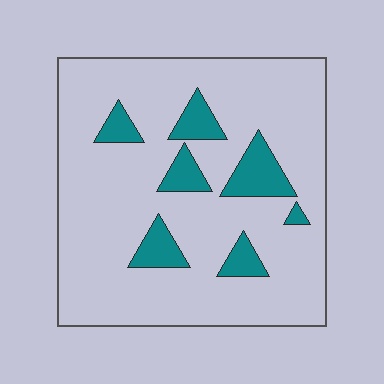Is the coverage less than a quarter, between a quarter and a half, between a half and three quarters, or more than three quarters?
Less than a quarter.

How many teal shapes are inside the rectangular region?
7.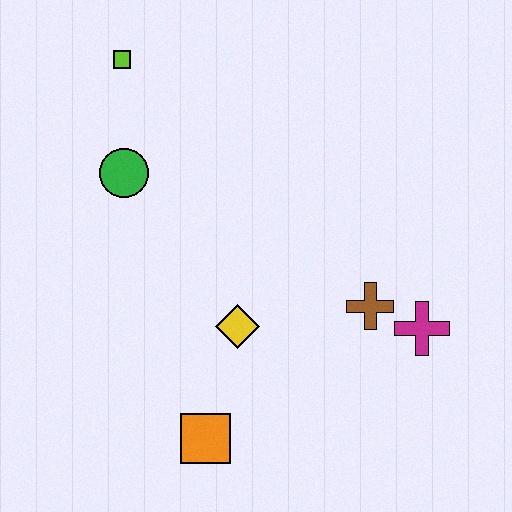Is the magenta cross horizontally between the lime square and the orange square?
No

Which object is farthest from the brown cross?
The lime square is farthest from the brown cross.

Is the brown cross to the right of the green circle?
Yes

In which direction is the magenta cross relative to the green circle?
The magenta cross is to the right of the green circle.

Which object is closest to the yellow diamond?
The orange square is closest to the yellow diamond.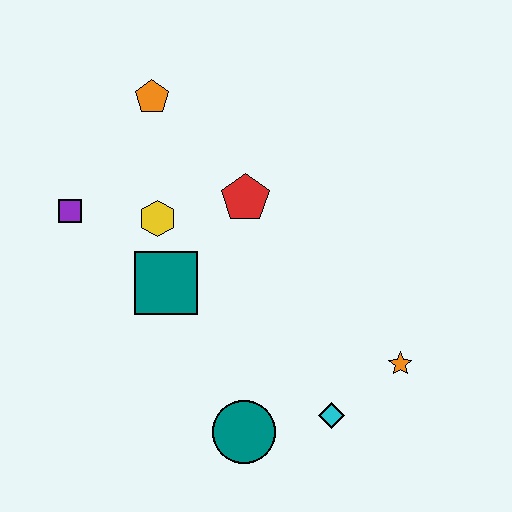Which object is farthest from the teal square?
The orange star is farthest from the teal square.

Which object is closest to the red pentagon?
The yellow hexagon is closest to the red pentagon.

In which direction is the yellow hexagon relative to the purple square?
The yellow hexagon is to the right of the purple square.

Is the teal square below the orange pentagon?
Yes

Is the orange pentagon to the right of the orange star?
No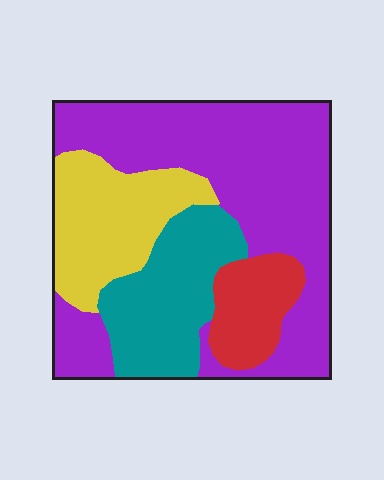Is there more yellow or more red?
Yellow.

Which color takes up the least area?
Red, at roughly 10%.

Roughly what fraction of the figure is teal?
Teal covers roughly 20% of the figure.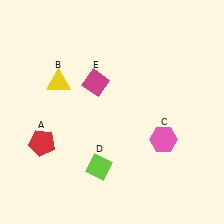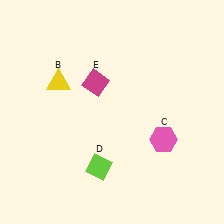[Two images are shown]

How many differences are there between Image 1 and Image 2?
There is 1 difference between the two images.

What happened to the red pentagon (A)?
The red pentagon (A) was removed in Image 2. It was in the bottom-left area of Image 1.